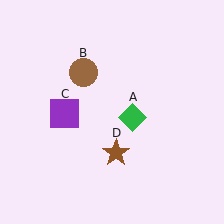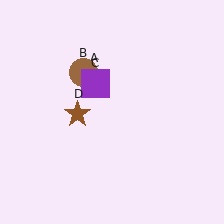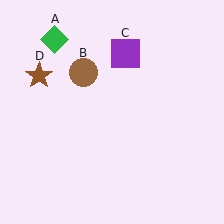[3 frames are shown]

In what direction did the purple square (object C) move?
The purple square (object C) moved up and to the right.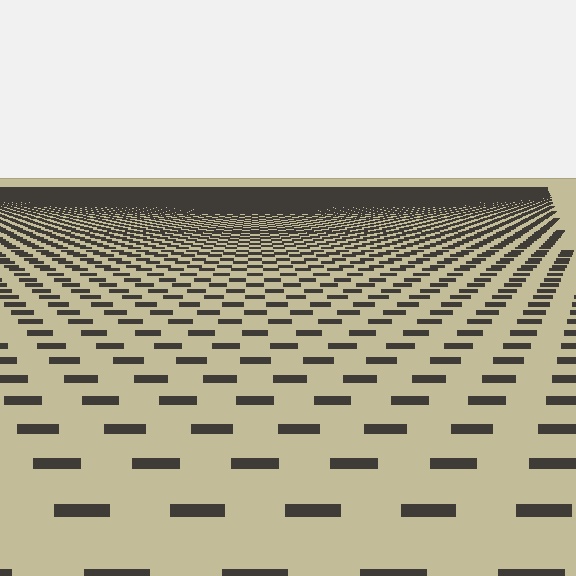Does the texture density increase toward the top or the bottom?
Density increases toward the top.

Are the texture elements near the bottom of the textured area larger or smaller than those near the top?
Larger. Near the bottom, elements are closer to the viewer and appear at a bigger on-screen size.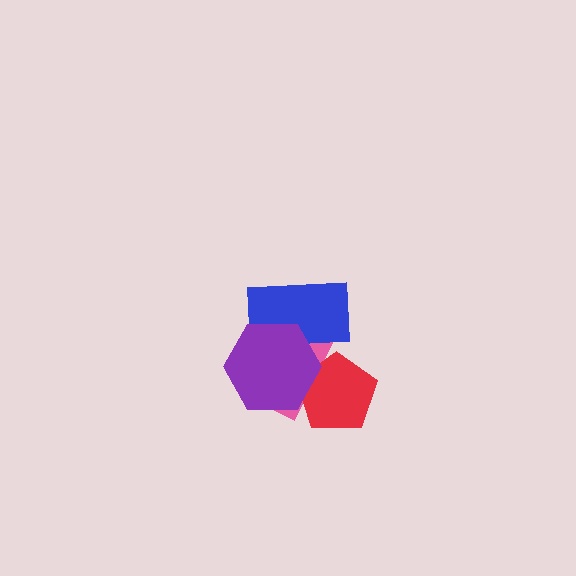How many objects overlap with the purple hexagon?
3 objects overlap with the purple hexagon.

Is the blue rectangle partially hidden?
Yes, it is partially covered by another shape.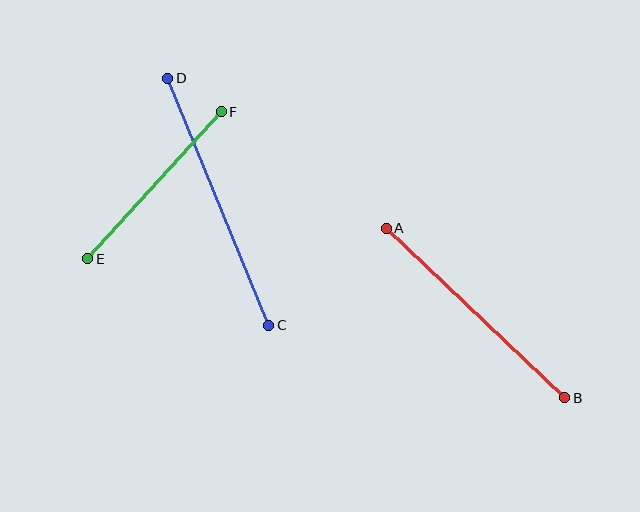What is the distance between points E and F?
The distance is approximately 199 pixels.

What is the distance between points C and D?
The distance is approximately 267 pixels.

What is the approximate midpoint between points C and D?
The midpoint is at approximately (218, 202) pixels.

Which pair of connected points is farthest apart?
Points C and D are farthest apart.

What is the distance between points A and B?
The distance is approximately 246 pixels.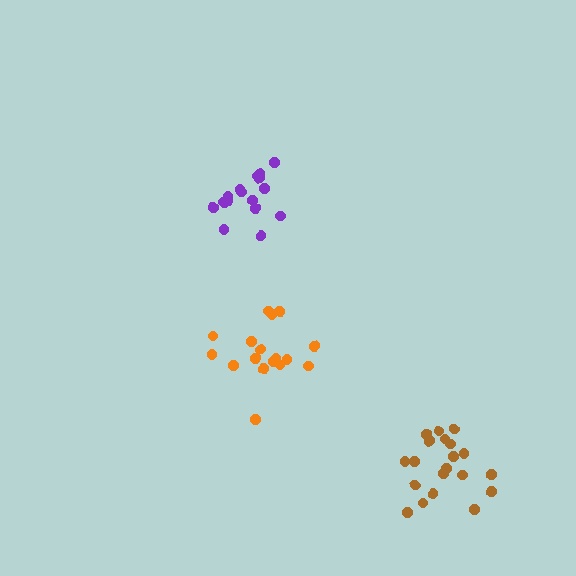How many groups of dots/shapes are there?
There are 3 groups.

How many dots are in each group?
Group 1: 16 dots, Group 2: 17 dots, Group 3: 20 dots (53 total).